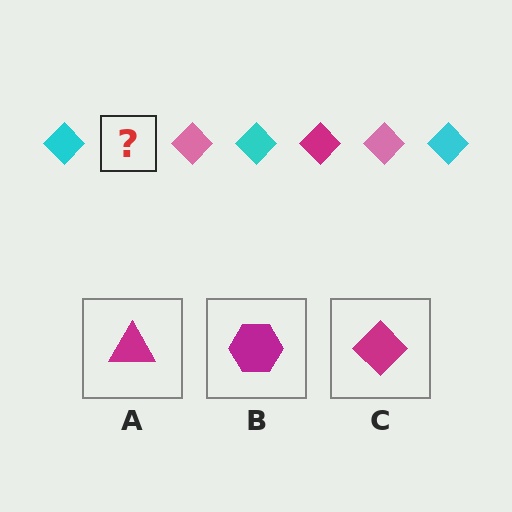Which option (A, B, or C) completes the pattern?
C.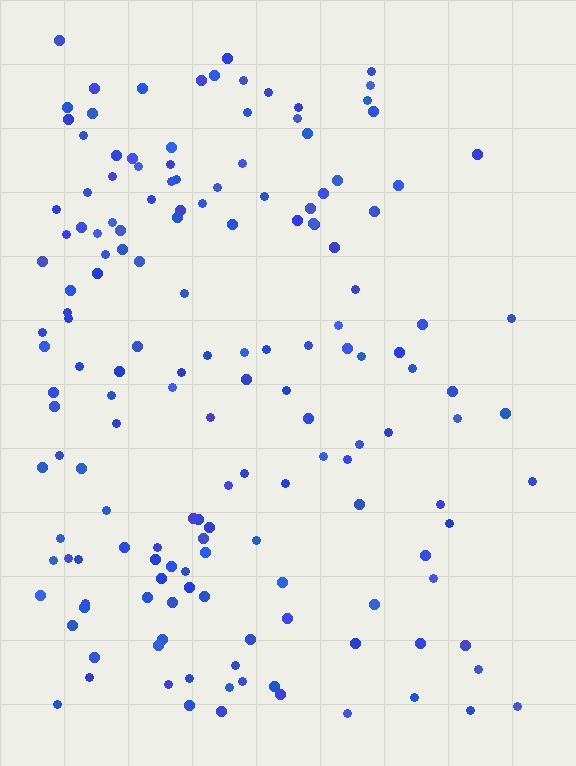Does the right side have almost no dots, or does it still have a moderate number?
Still a moderate number, just noticeably fewer than the left.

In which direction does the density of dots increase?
From right to left, with the left side densest.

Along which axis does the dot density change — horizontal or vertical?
Horizontal.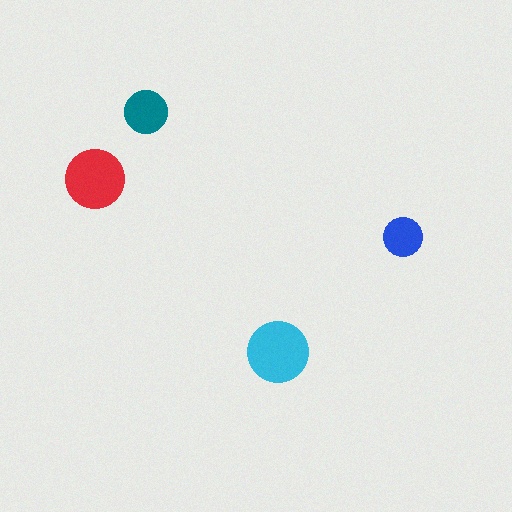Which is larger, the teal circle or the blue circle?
The teal one.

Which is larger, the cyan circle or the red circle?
The cyan one.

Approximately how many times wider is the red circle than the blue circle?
About 1.5 times wider.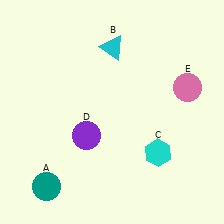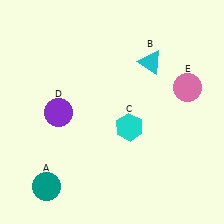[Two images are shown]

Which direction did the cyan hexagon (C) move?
The cyan hexagon (C) moved left.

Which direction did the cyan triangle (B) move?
The cyan triangle (B) moved right.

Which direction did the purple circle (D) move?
The purple circle (D) moved left.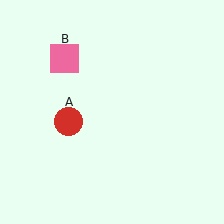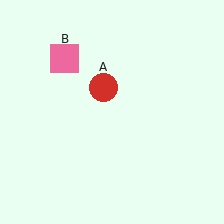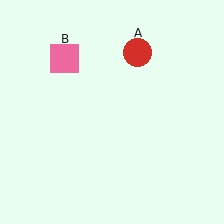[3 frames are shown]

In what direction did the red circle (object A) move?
The red circle (object A) moved up and to the right.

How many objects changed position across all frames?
1 object changed position: red circle (object A).